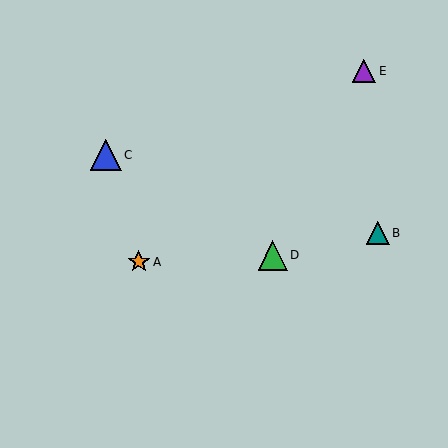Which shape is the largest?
The blue triangle (labeled C) is the largest.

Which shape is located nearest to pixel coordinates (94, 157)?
The blue triangle (labeled C) at (106, 155) is nearest to that location.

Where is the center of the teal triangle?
The center of the teal triangle is at (378, 233).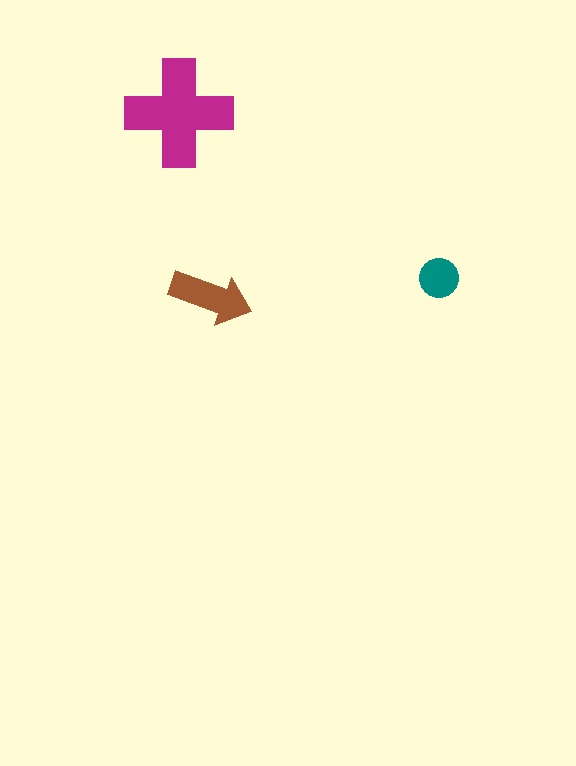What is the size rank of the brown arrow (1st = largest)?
2nd.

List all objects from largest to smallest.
The magenta cross, the brown arrow, the teal circle.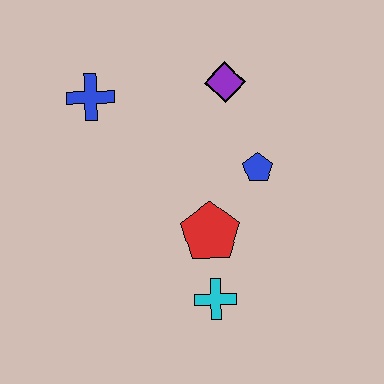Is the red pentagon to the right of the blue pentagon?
No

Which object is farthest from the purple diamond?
The cyan cross is farthest from the purple diamond.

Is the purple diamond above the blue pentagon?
Yes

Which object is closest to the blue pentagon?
The red pentagon is closest to the blue pentagon.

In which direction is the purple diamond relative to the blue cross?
The purple diamond is to the right of the blue cross.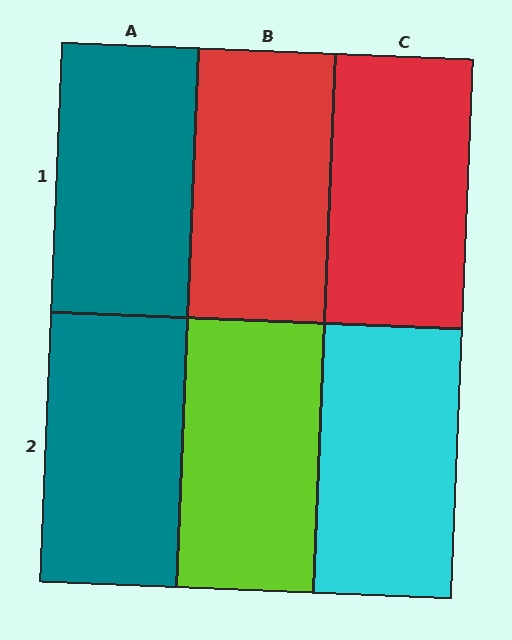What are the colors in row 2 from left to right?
Teal, lime, cyan.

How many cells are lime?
1 cell is lime.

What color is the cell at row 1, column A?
Teal.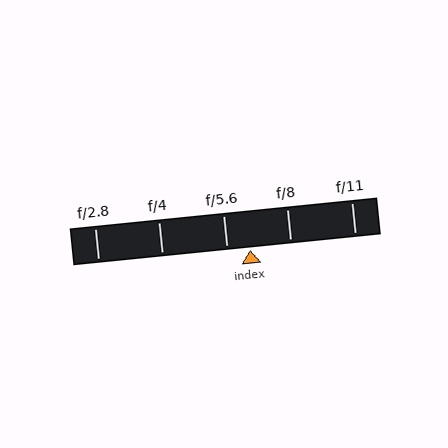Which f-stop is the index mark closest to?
The index mark is closest to f/5.6.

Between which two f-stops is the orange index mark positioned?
The index mark is between f/5.6 and f/8.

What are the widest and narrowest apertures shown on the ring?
The widest aperture shown is f/2.8 and the narrowest is f/11.